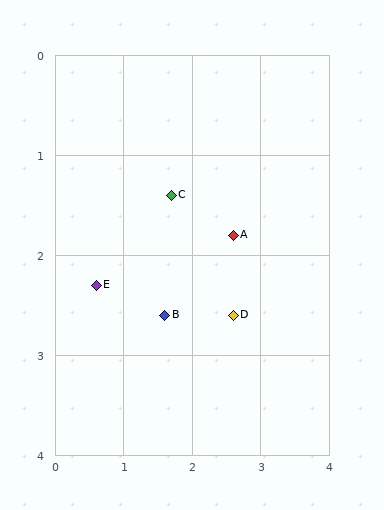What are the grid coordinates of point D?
Point D is at approximately (2.6, 2.6).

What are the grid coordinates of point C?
Point C is at approximately (1.7, 1.4).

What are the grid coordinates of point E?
Point E is at approximately (0.6, 2.3).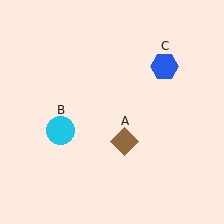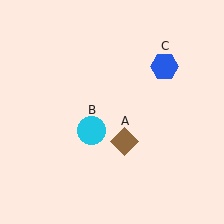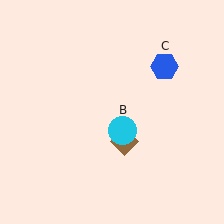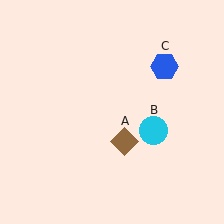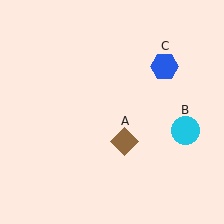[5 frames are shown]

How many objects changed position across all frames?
1 object changed position: cyan circle (object B).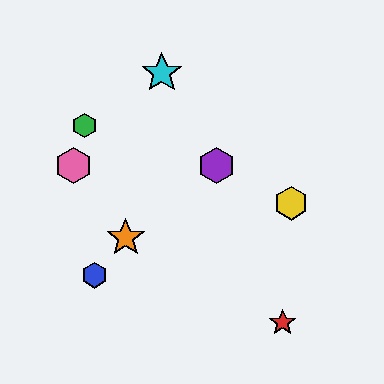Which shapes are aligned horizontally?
The purple hexagon, the pink hexagon are aligned horizontally.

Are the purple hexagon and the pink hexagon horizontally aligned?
Yes, both are at y≈165.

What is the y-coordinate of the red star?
The red star is at y≈323.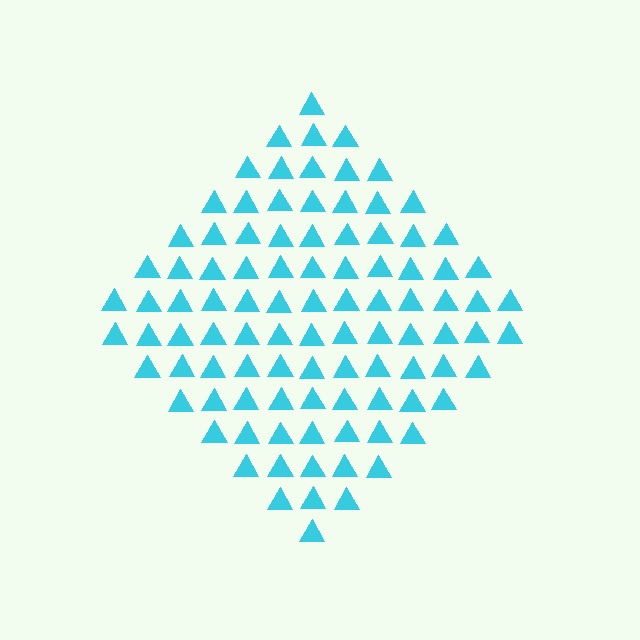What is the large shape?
The large shape is a diamond.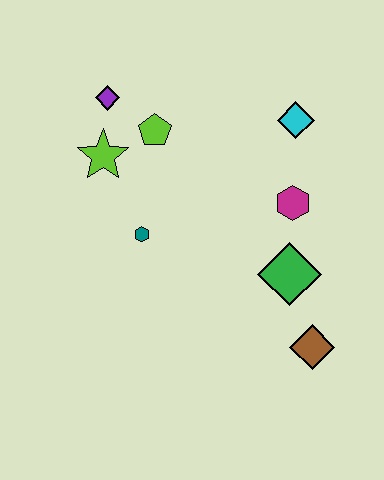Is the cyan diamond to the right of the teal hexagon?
Yes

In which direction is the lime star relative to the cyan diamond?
The lime star is to the left of the cyan diamond.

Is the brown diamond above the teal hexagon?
No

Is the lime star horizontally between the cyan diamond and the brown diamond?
No